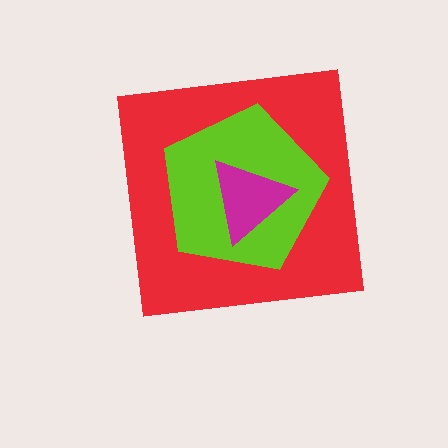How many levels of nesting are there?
3.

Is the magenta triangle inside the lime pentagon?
Yes.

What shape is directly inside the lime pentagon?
The magenta triangle.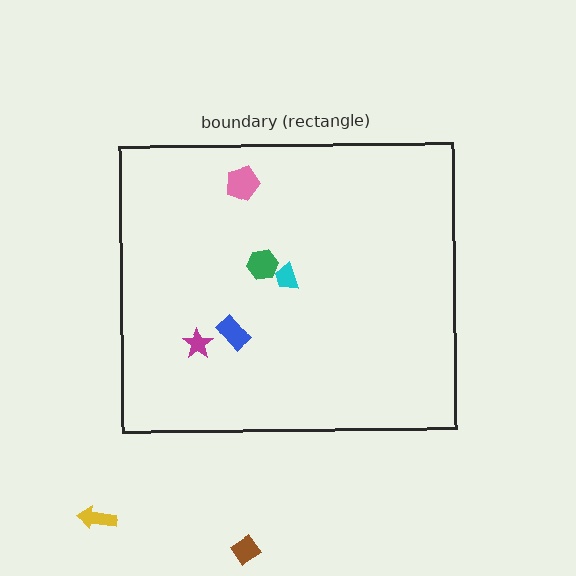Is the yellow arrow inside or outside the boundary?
Outside.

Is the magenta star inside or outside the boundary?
Inside.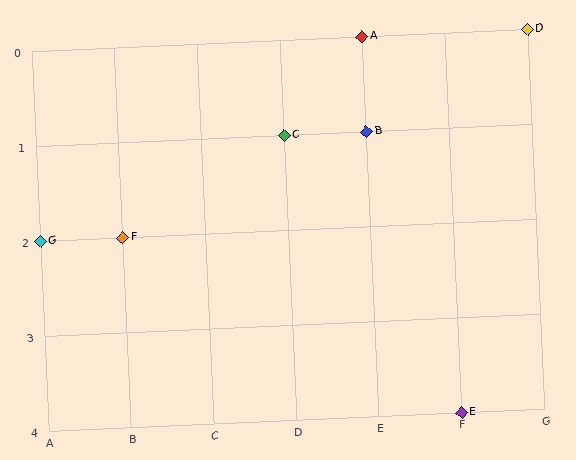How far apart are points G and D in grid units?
Points G and D are 6 columns and 2 rows apart (about 6.3 grid units diagonally).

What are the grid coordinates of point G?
Point G is at grid coordinates (A, 2).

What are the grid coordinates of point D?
Point D is at grid coordinates (G, 0).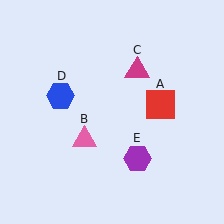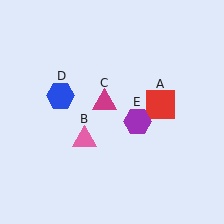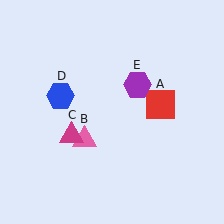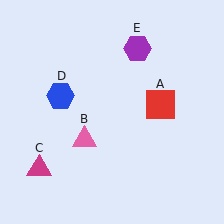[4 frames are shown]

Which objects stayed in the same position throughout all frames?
Red square (object A) and pink triangle (object B) and blue hexagon (object D) remained stationary.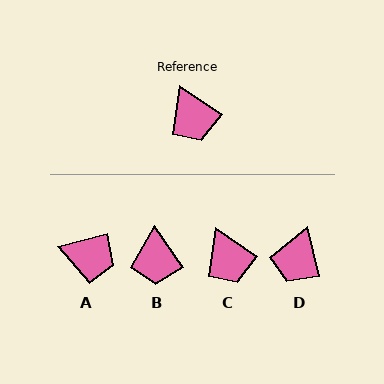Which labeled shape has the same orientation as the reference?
C.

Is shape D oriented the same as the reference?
No, it is off by about 43 degrees.